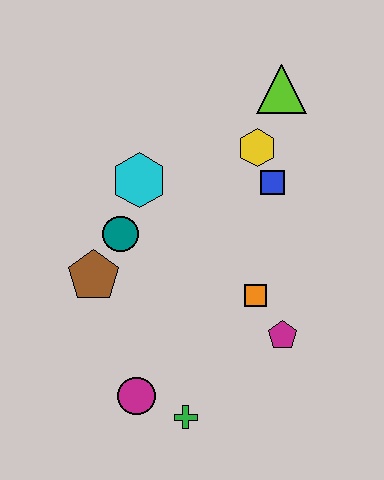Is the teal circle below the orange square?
No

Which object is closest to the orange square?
The magenta pentagon is closest to the orange square.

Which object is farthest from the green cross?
The lime triangle is farthest from the green cross.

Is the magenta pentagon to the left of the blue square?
No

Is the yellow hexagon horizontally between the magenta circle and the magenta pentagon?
Yes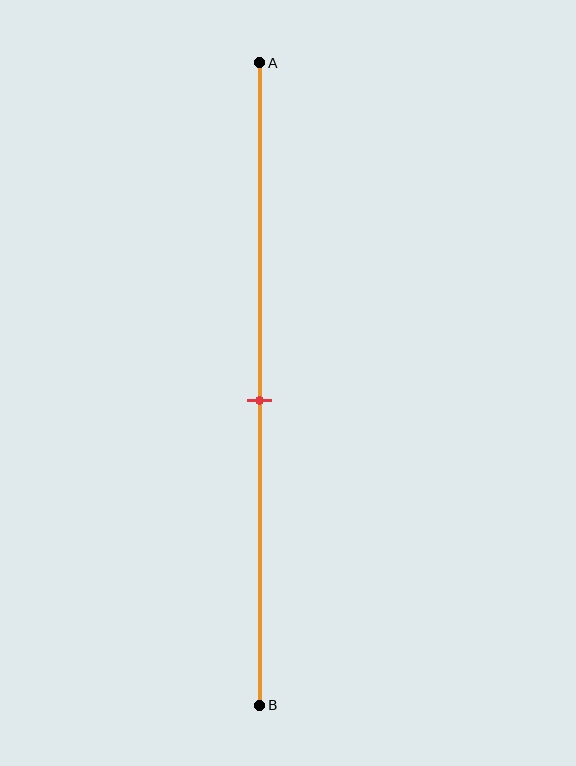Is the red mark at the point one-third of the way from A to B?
No, the mark is at about 55% from A, not at the 33% one-third point.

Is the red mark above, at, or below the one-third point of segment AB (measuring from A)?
The red mark is below the one-third point of segment AB.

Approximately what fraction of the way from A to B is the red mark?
The red mark is approximately 55% of the way from A to B.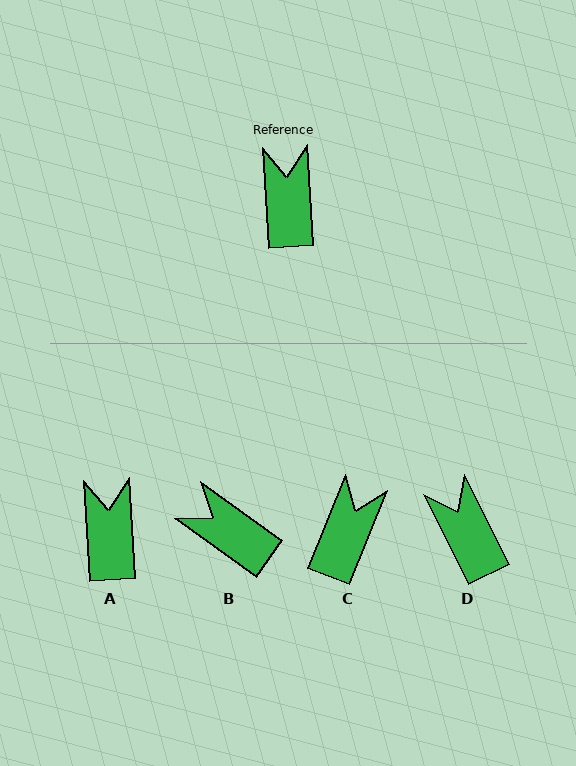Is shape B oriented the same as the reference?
No, it is off by about 51 degrees.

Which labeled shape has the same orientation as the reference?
A.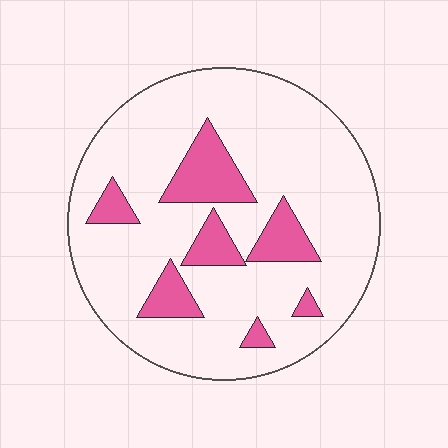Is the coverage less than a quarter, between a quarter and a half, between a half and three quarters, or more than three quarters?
Less than a quarter.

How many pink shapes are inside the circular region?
7.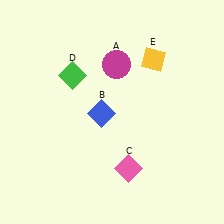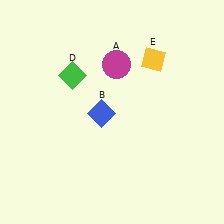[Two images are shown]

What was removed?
The pink diamond (C) was removed in Image 2.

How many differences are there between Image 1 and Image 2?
There is 1 difference between the two images.